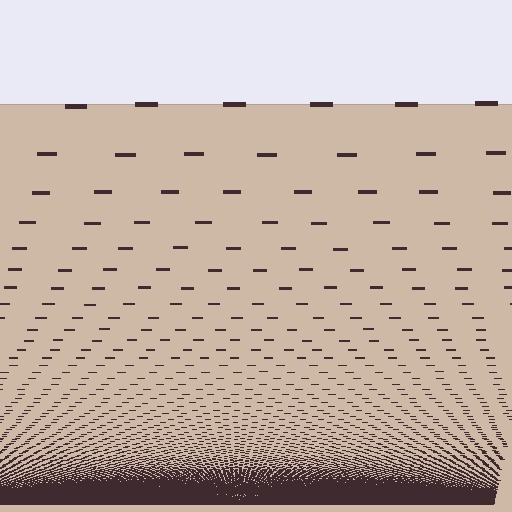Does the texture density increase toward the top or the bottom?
Density increases toward the bottom.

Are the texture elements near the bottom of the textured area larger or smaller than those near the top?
Smaller. The gradient is inverted — elements near the bottom are smaller and denser.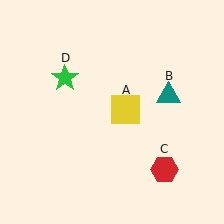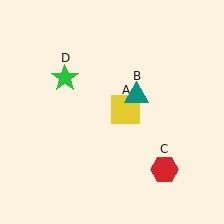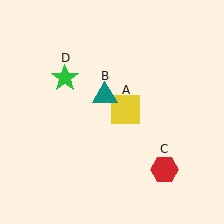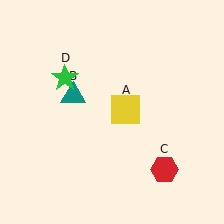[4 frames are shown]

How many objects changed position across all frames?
1 object changed position: teal triangle (object B).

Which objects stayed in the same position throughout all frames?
Yellow square (object A) and red hexagon (object C) and green star (object D) remained stationary.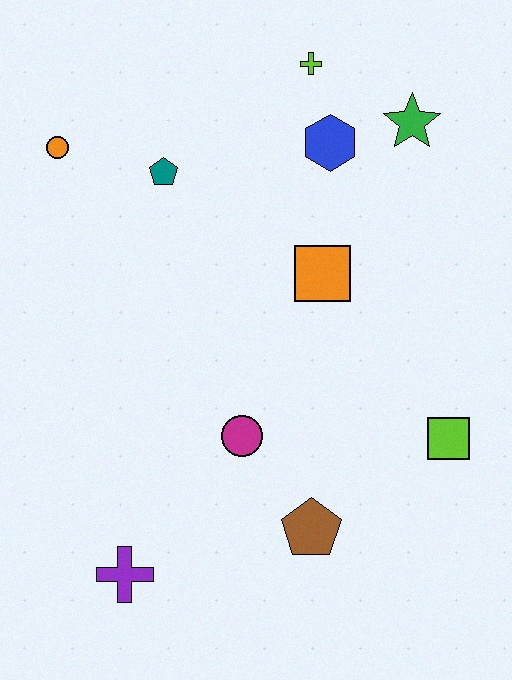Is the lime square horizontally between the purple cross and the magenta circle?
No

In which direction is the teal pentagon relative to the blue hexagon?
The teal pentagon is to the left of the blue hexagon.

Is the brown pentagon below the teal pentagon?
Yes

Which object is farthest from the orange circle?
The lime square is farthest from the orange circle.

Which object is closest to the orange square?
The blue hexagon is closest to the orange square.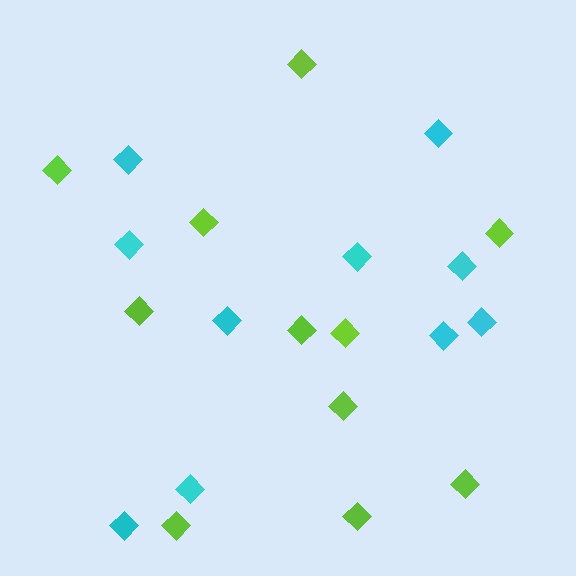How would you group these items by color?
There are 2 groups: one group of cyan diamonds (10) and one group of lime diamonds (11).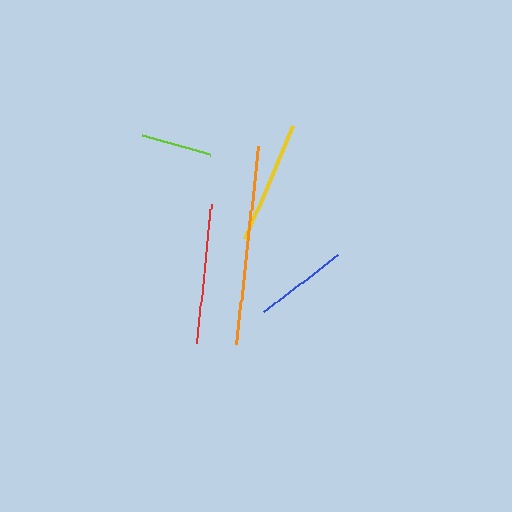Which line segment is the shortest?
The lime line is the shortest at approximately 70 pixels.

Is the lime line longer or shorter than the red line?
The red line is longer than the lime line.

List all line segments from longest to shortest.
From longest to shortest: orange, red, yellow, blue, lime.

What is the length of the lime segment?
The lime segment is approximately 70 pixels long.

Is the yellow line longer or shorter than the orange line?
The orange line is longer than the yellow line.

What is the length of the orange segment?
The orange segment is approximately 199 pixels long.